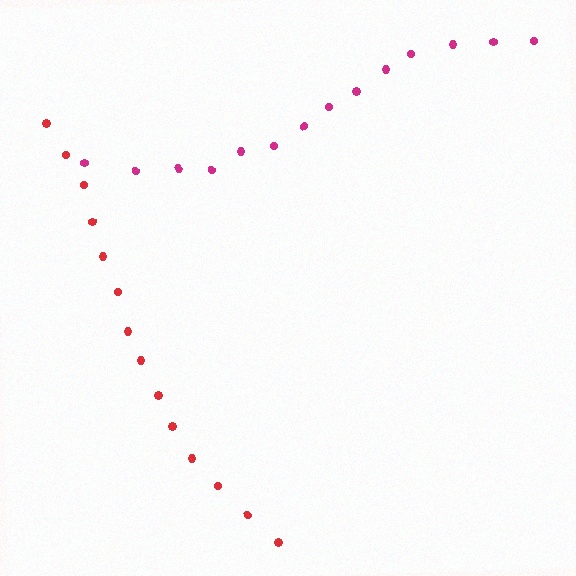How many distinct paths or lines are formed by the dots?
There are 2 distinct paths.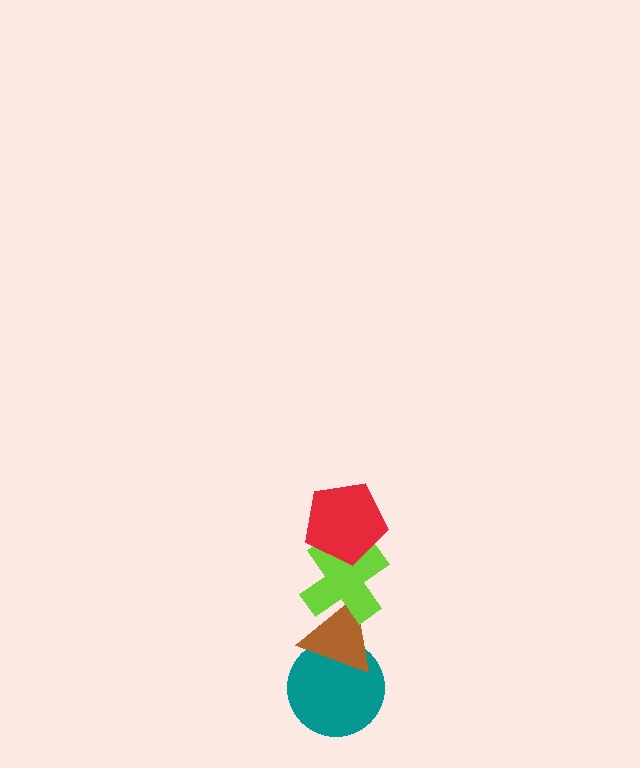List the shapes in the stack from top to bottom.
From top to bottom: the red pentagon, the lime cross, the brown triangle, the teal circle.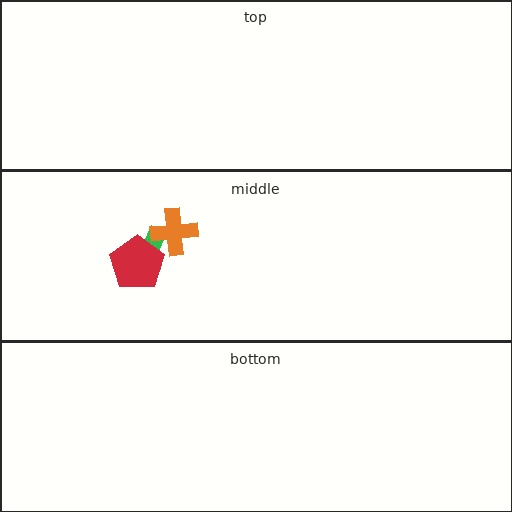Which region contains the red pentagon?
The middle region.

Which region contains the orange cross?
The middle region.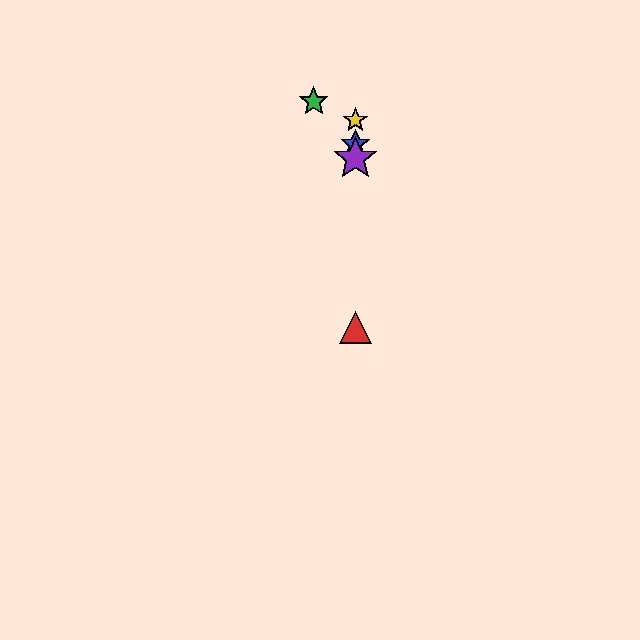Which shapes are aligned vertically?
The red triangle, the blue star, the yellow star, the purple star are aligned vertically.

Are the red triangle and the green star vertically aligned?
No, the red triangle is at x≈355 and the green star is at x≈314.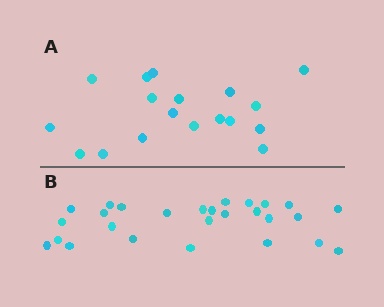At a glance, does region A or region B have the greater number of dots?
Region B (the bottom region) has more dots.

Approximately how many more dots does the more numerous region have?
Region B has roughly 8 or so more dots than region A.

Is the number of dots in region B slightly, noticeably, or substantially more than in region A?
Region B has substantially more. The ratio is roughly 1.5 to 1.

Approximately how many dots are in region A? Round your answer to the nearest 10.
About 20 dots. (The exact count is 18, which rounds to 20.)